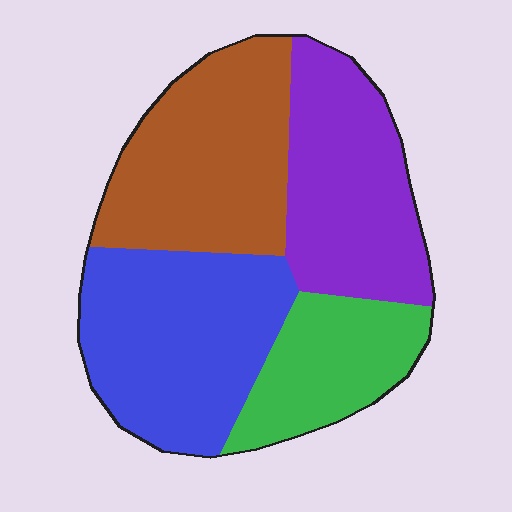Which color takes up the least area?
Green, at roughly 15%.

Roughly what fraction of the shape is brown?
Brown covers about 30% of the shape.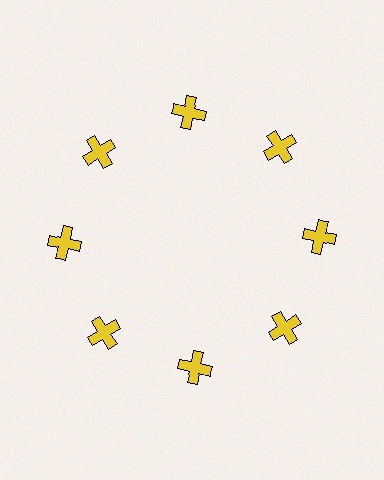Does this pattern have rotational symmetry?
Yes, this pattern has 8-fold rotational symmetry. It looks the same after rotating 45 degrees around the center.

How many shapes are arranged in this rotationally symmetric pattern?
There are 8 shapes, arranged in 8 groups of 1.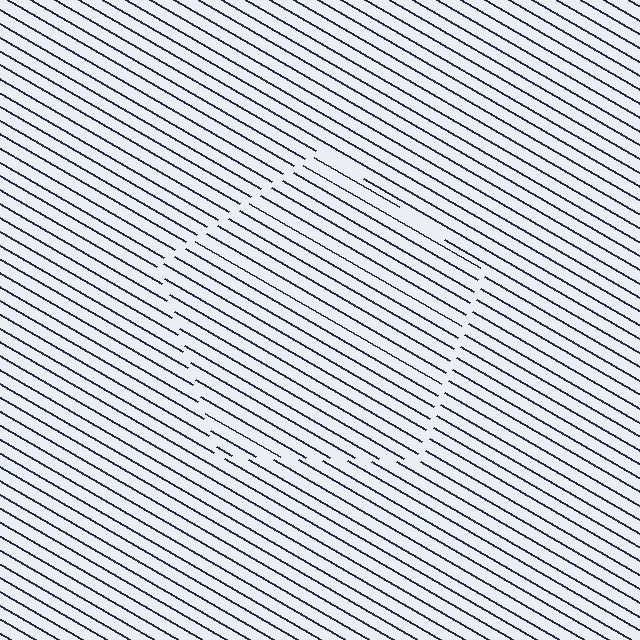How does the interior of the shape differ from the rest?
The interior of the shape contains the same grating, shifted by half a period — the contour is defined by the phase discontinuity where line-ends from the inner and outer gratings abut.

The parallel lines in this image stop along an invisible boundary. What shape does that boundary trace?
An illusory pentagon. The interior of the shape contains the same grating, shifted by half a period — the contour is defined by the phase discontinuity where line-ends from the inner and outer gratings abut.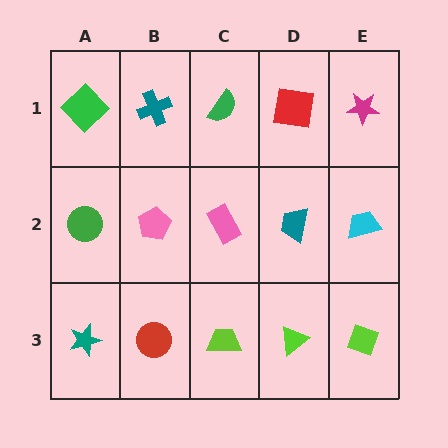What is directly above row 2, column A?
A green diamond.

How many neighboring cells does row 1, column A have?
2.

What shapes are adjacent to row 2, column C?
A green semicircle (row 1, column C), a lime trapezoid (row 3, column C), a pink pentagon (row 2, column B), a teal trapezoid (row 2, column D).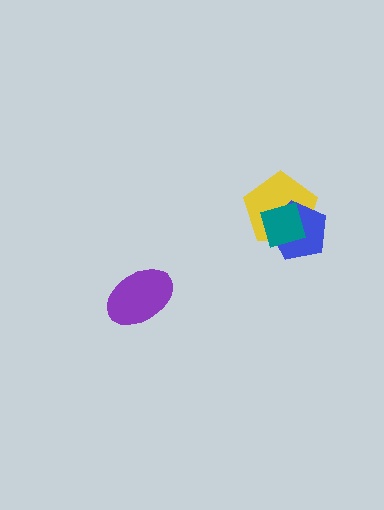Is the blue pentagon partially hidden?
Yes, it is partially covered by another shape.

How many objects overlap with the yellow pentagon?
2 objects overlap with the yellow pentagon.